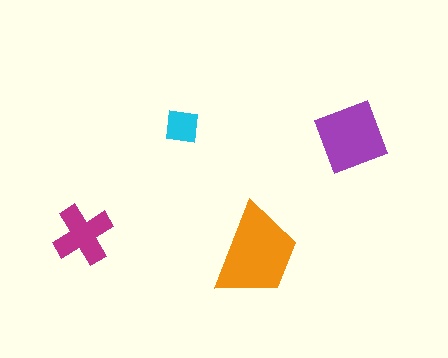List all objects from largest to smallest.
The orange trapezoid, the purple square, the magenta cross, the cyan square.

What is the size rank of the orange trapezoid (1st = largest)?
1st.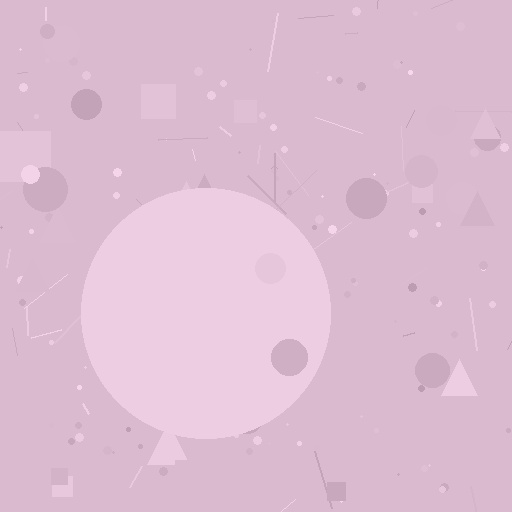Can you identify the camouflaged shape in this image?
The camouflaged shape is a circle.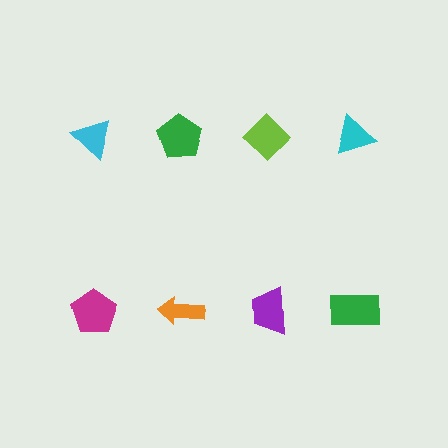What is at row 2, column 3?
A purple trapezoid.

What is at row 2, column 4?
A green rectangle.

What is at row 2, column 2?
An orange arrow.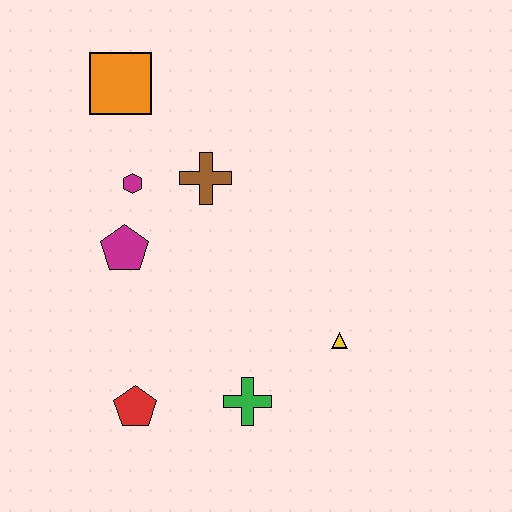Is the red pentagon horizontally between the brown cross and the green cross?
No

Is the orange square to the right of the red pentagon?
No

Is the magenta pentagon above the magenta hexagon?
No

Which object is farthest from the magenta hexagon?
The yellow triangle is farthest from the magenta hexagon.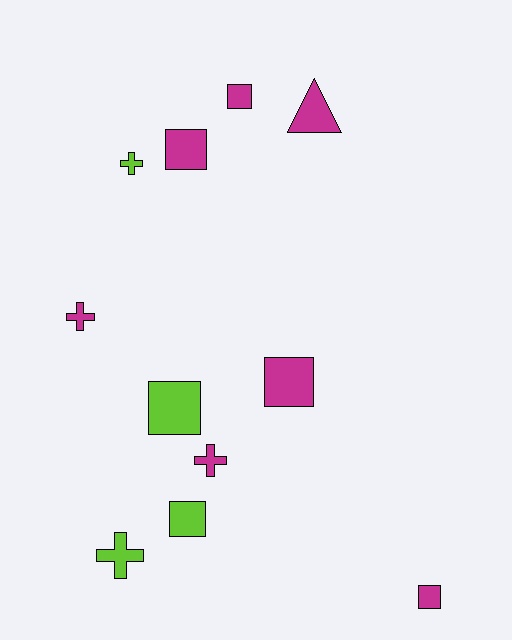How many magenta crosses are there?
There are 2 magenta crosses.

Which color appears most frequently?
Magenta, with 7 objects.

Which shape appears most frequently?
Square, with 6 objects.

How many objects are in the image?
There are 11 objects.